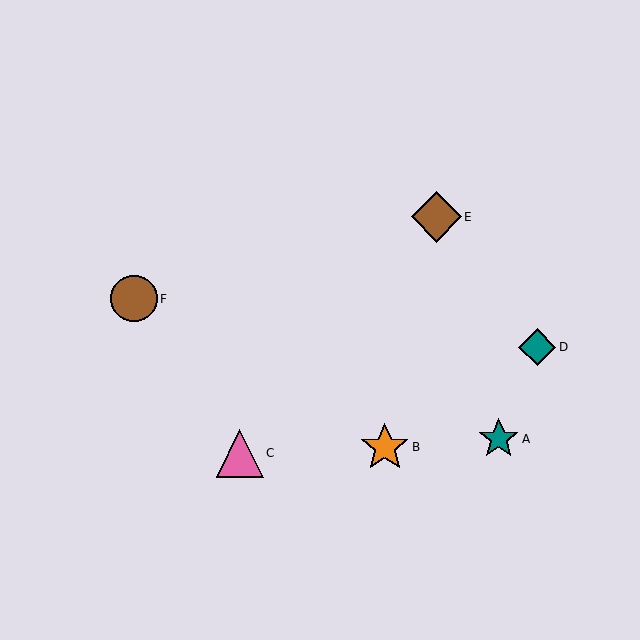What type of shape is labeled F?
Shape F is a brown circle.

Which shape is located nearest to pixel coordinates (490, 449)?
The teal star (labeled A) at (499, 439) is nearest to that location.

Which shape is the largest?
The brown diamond (labeled E) is the largest.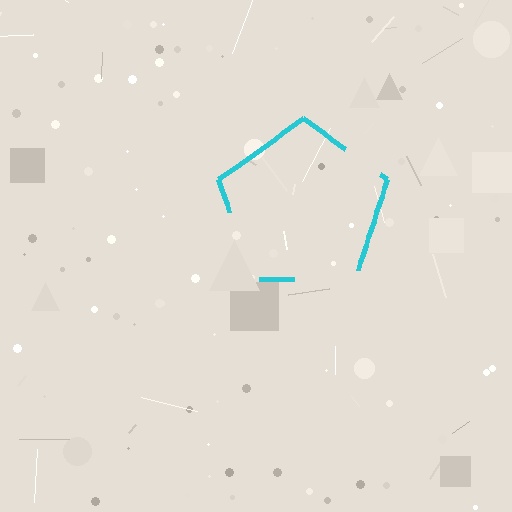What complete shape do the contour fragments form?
The contour fragments form a pentagon.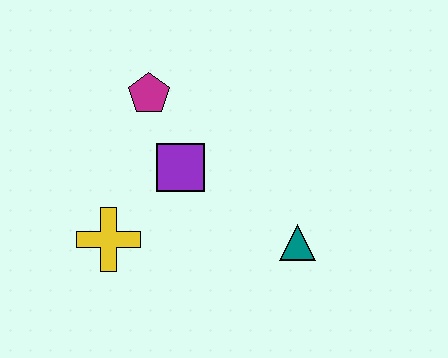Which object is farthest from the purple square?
The teal triangle is farthest from the purple square.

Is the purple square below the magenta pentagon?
Yes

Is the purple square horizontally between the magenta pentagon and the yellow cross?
No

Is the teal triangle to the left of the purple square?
No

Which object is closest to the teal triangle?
The purple square is closest to the teal triangle.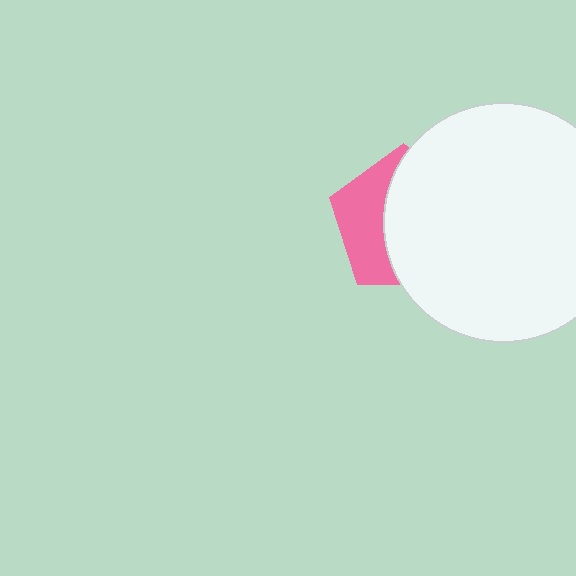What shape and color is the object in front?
The object in front is a white circle.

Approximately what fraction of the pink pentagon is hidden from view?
Roughly 62% of the pink pentagon is hidden behind the white circle.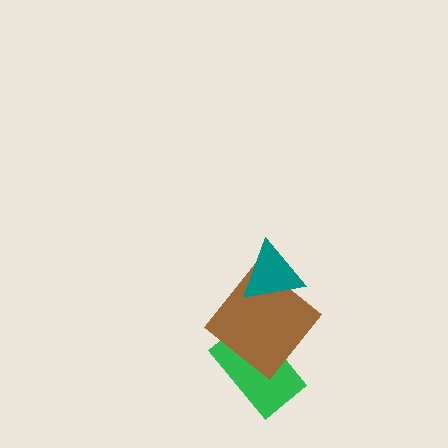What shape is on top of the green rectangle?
The brown diamond is on top of the green rectangle.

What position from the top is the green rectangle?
The green rectangle is 3rd from the top.